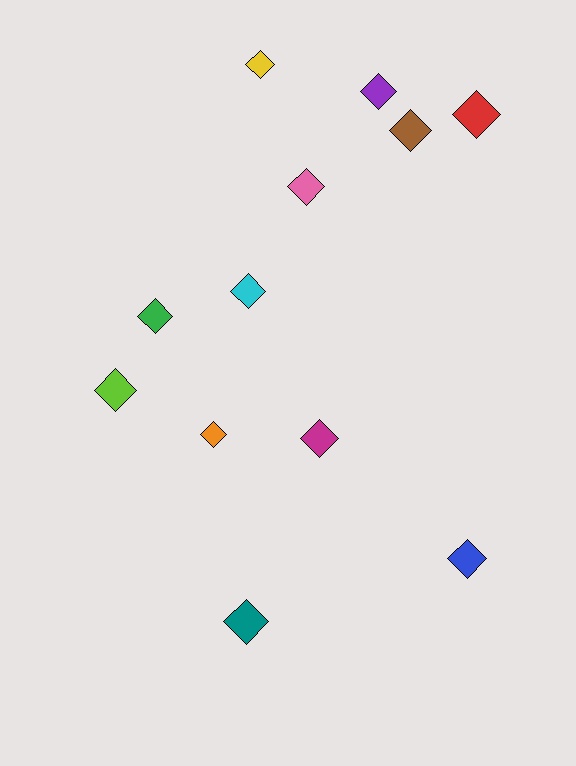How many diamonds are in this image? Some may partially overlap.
There are 12 diamonds.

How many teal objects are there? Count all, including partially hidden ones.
There is 1 teal object.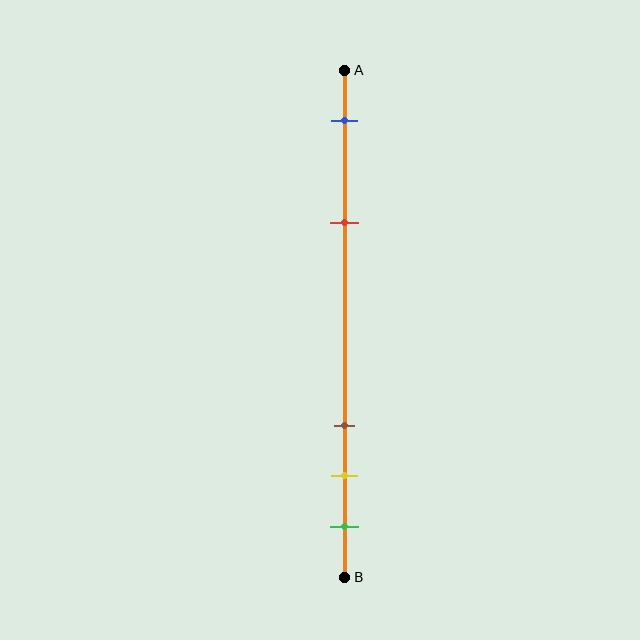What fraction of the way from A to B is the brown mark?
The brown mark is approximately 70% (0.7) of the way from A to B.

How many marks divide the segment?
There are 5 marks dividing the segment.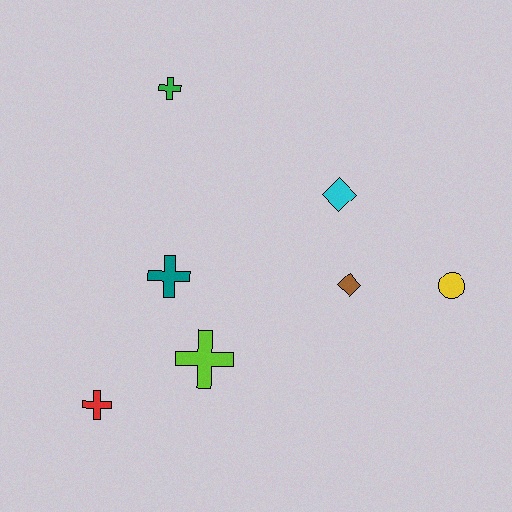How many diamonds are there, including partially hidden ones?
There are 2 diamonds.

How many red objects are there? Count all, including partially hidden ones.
There is 1 red object.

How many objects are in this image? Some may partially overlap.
There are 7 objects.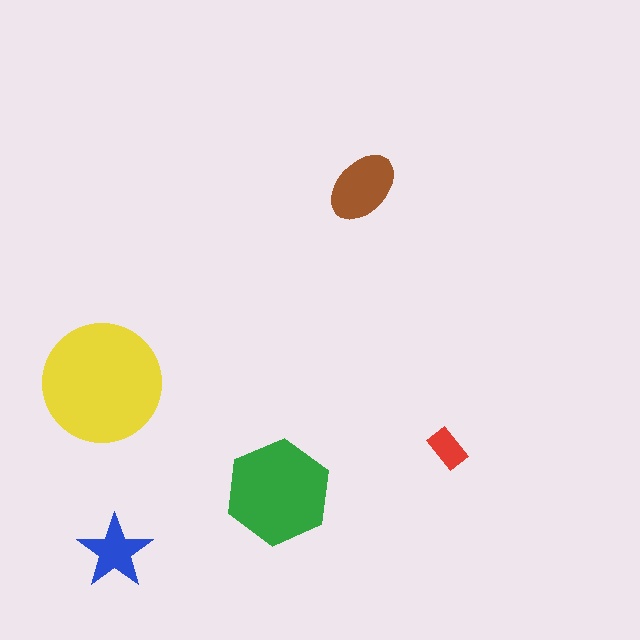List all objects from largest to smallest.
The yellow circle, the green hexagon, the brown ellipse, the blue star, the red rectangle.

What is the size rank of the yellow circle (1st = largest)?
1st.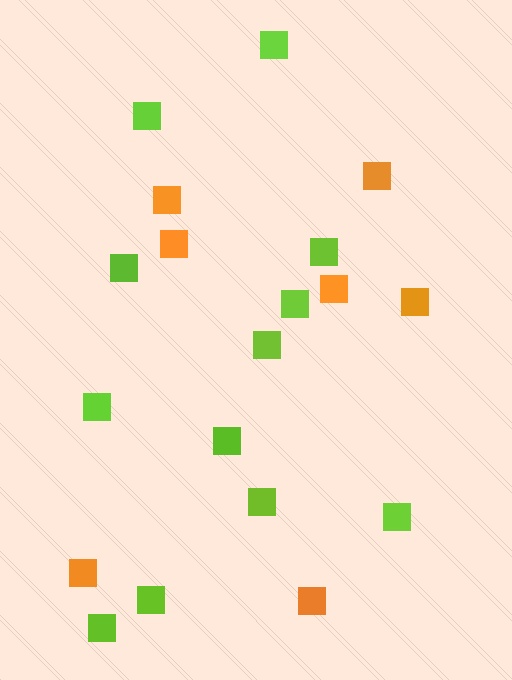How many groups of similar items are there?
There are 2 groups: one group of orange squares (7) and one group of lime squares (12).